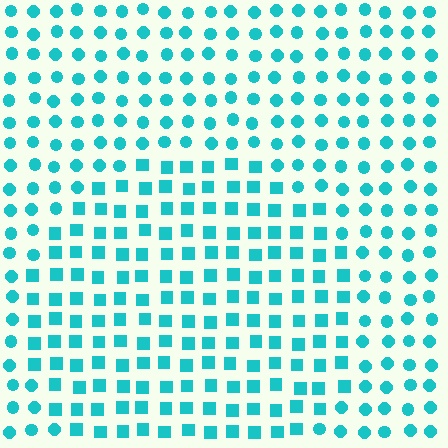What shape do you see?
I see a circle.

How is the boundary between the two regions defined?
The boundary is defined by a change in element shape: squares inside vs. circles outside. All elements share the same color and spacing.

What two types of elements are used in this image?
The image uses squares inside the circle region and circles outside it.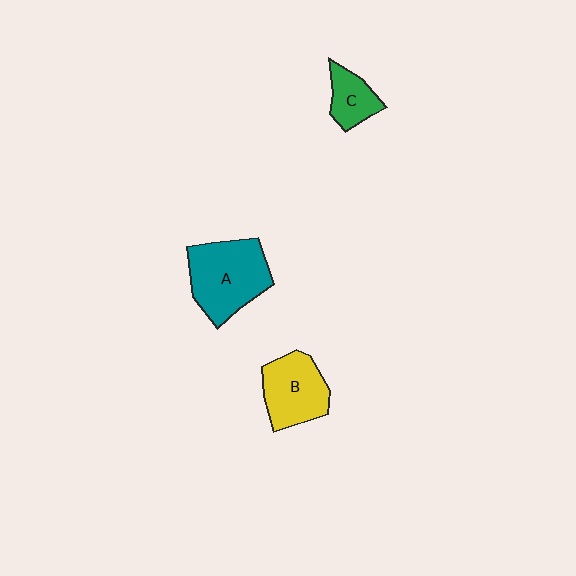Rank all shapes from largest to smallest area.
From largest to smallest: A (teal), B (yellow), C (green).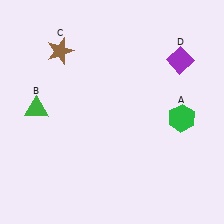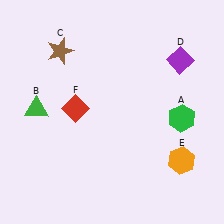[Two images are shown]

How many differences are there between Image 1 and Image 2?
There are 2 differences between the two images.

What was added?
An orange hexagon (E), a red diamond (F) were added in Image 2.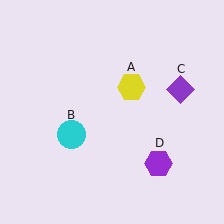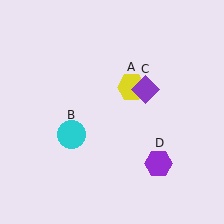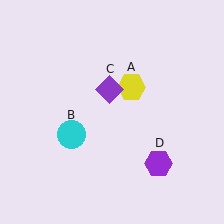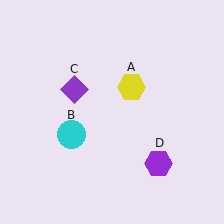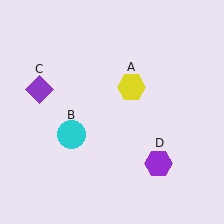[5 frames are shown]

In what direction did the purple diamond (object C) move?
The purple diamond (object C) moved left.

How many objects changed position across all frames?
1 object changed position: purple diamond (object C).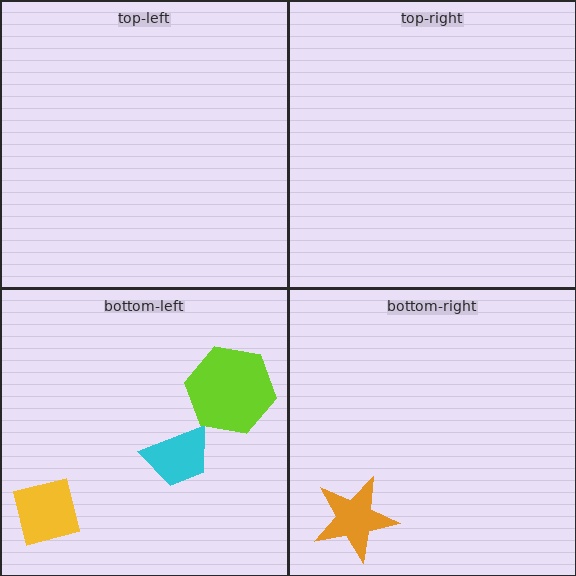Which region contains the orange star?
The bottom-right region.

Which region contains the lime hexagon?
The bottom-left region.